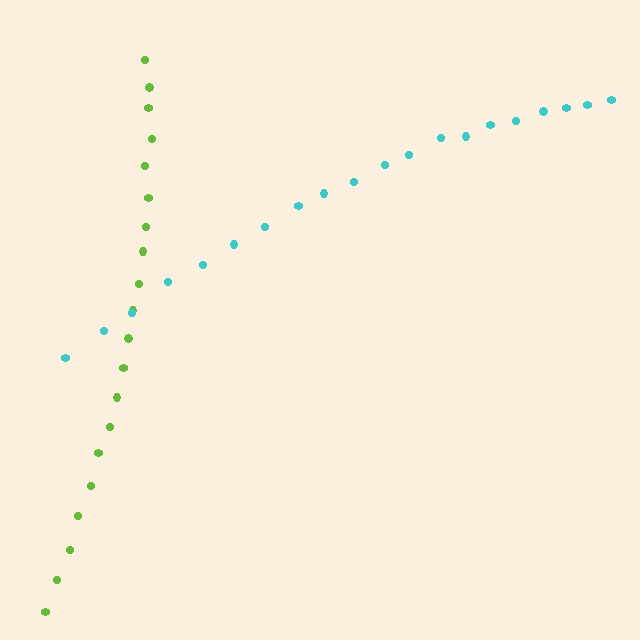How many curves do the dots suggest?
There are 2 distinct paths.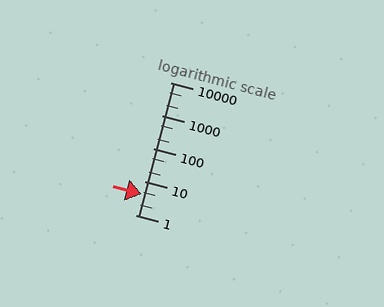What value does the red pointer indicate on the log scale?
The pointer indicates approximately 4.3.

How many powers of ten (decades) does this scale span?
The scale spans 4 decades, from 1 to 10000.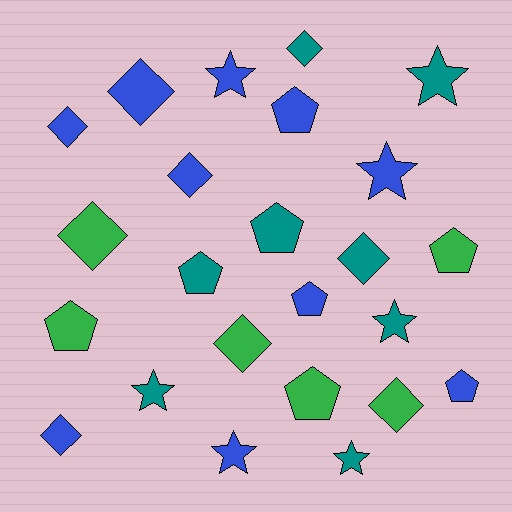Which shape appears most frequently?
Diamond, with 9 objects.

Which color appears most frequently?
Blue, with 10 objects.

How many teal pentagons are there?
There are 2 teal pentagons.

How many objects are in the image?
There are 24 objects.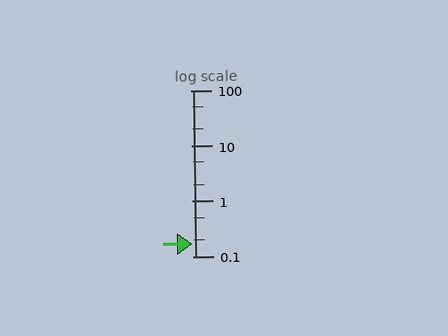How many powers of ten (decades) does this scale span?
The scale spans 3 decades, from 0.1 to 100.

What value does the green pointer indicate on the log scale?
The pointer indicates approximately 0.17.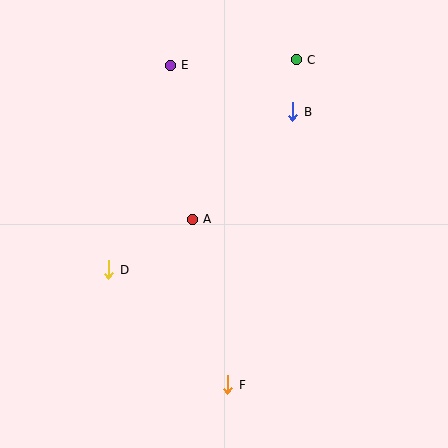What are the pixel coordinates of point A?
Point A is at (192, 219).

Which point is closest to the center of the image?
Point A at (192, 219) is closest to the center.